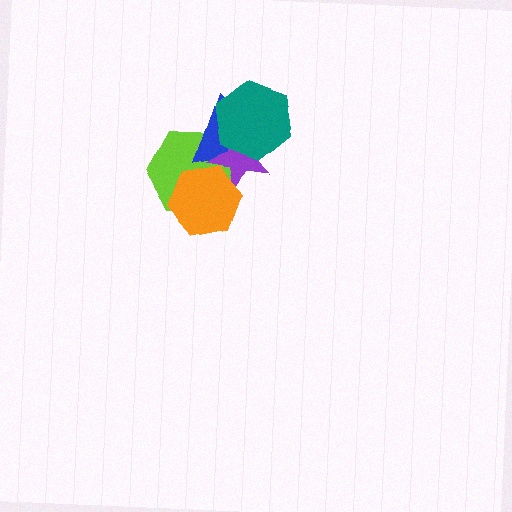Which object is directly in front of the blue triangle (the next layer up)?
The purple star is directly in front of the blue triangle.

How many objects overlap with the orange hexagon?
3 objects overlap with the orange hexagon.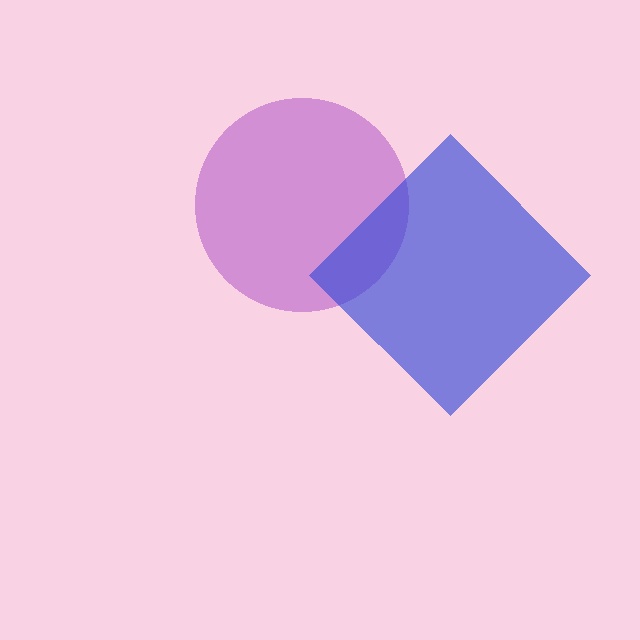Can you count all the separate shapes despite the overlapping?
Yes, there are 2 separate shapes.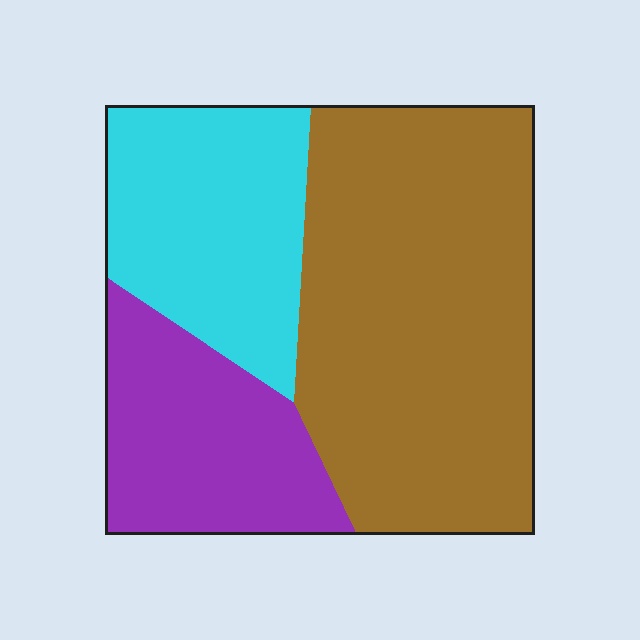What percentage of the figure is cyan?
Cyan covers roughly 25% of the figure.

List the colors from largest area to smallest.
From largest to smallest: brown, cyan, purple.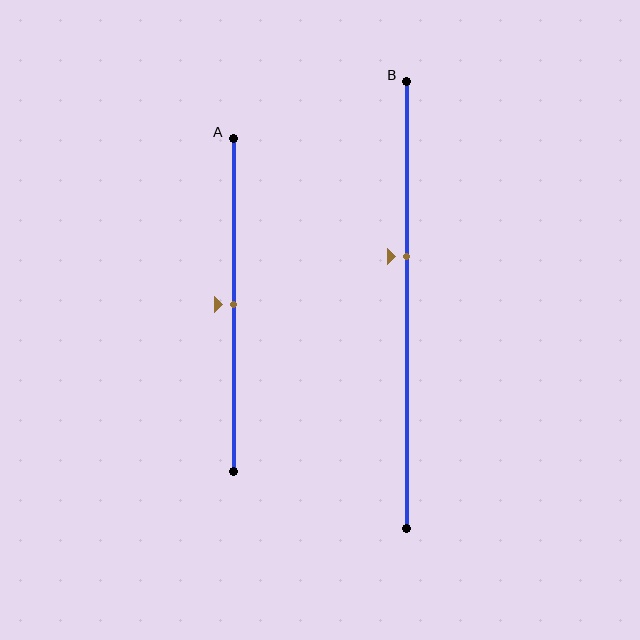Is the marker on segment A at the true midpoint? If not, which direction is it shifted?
Yes, the marker on segment A is at the true midpoint.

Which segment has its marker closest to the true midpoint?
Segment A has its marker closest to the true midpoint.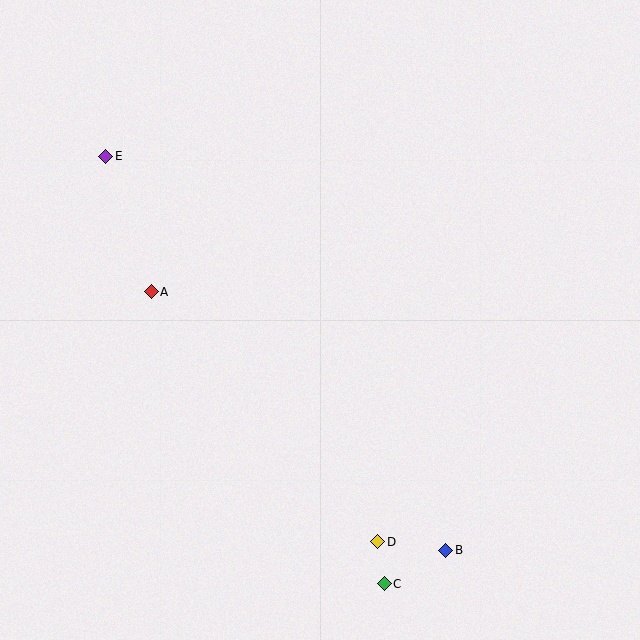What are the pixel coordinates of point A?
Point A is at (151, 292).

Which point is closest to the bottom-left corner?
Point A is closest to the bottom-left corner.